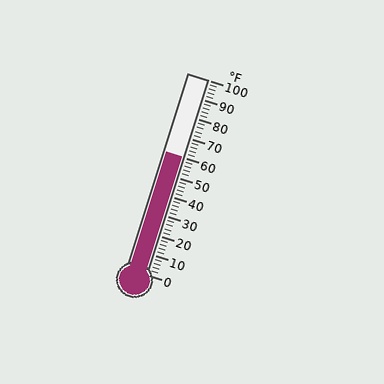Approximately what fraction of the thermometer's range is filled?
The thermometer is filled to approximately 60% of its range.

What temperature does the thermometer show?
The thermometer shows approximately 60°F.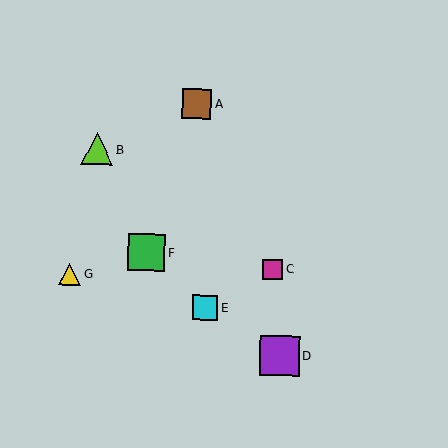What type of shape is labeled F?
Shape F is a green square.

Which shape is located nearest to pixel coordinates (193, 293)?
The cyan square (labeled E) at (205, 307) is nearest to that location.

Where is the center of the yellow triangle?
The center of the yellow triangle is at (70, 274).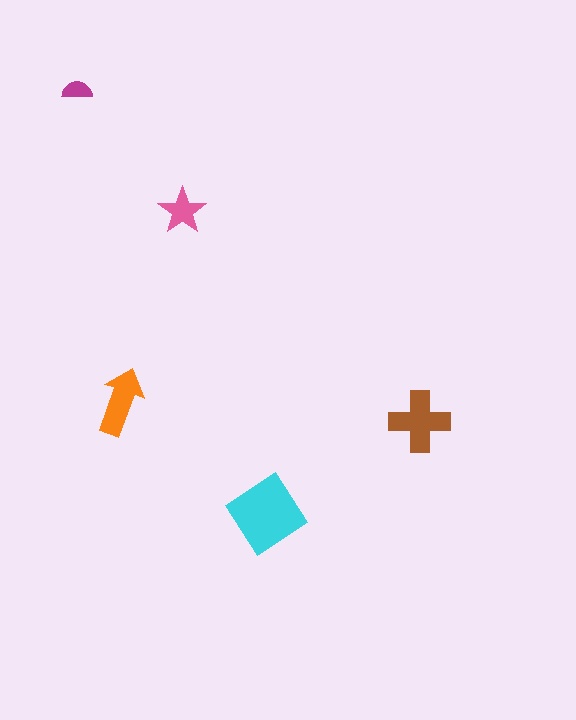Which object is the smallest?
The magenta semicircle.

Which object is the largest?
The cyan diamond.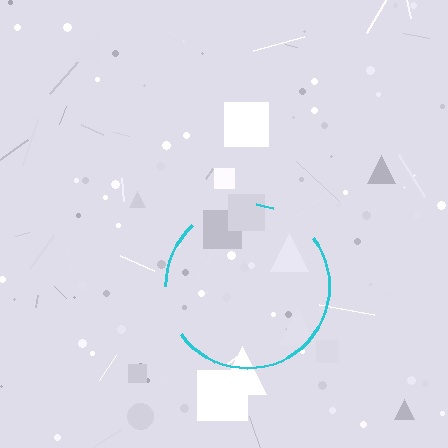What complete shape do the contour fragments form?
The contour fragments form a circle.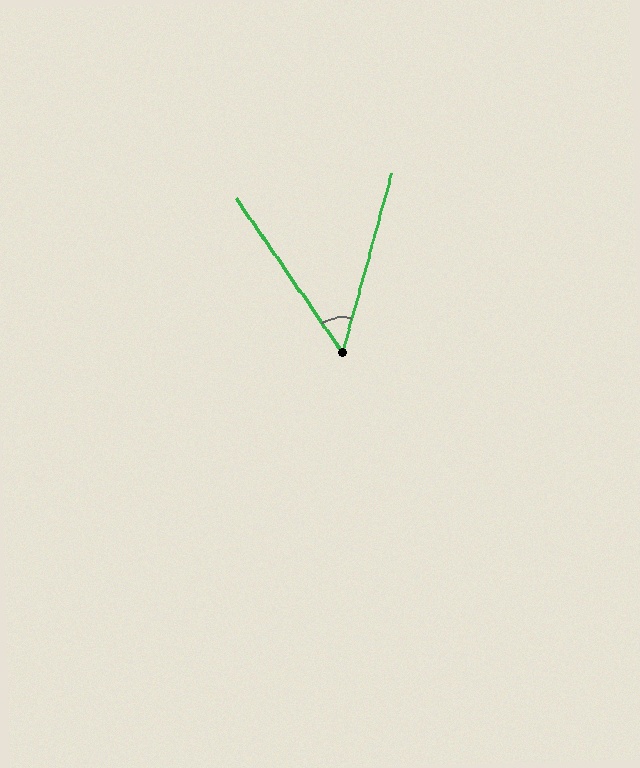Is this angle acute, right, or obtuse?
It is acute.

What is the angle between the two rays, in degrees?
Approximately 50 degrees.